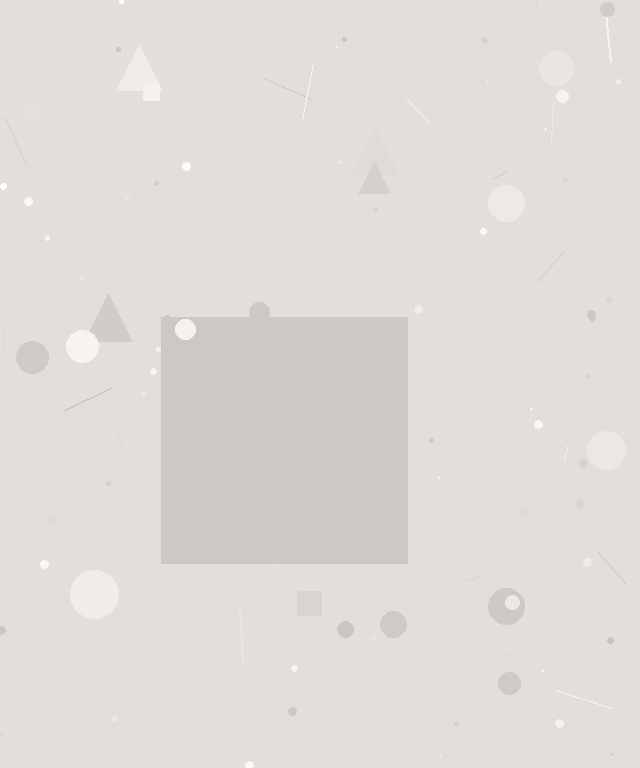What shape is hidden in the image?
A square is hidden in the image.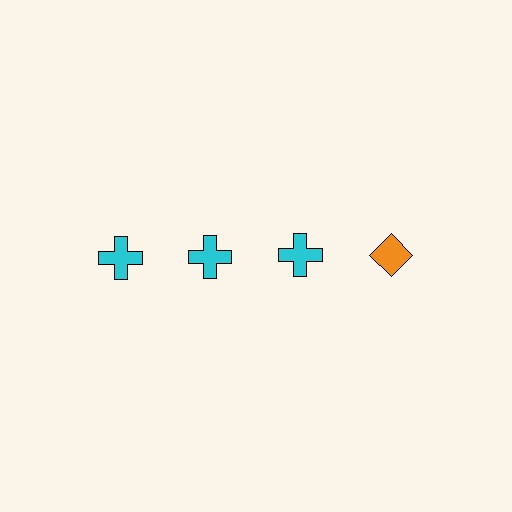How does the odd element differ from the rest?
It differs in both color (orange instead of cyan) and shape (diamond instead of cross).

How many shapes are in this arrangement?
There are 4 shapes arranged in a grid pattern.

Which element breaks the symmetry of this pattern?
The orange diamond in the top row, second from right column breaks the symmetry. All other shapes are cyan crosses.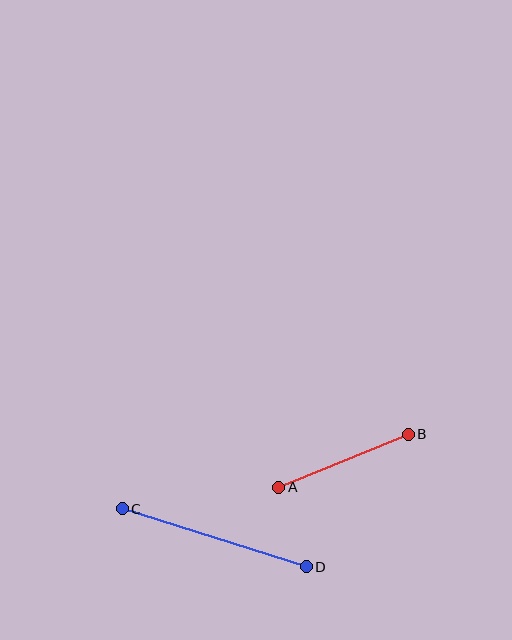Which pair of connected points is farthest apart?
Points C and D are farthest apart.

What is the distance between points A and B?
The distance is approximately 140 pixels.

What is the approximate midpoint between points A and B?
The midpoint is at approximately (343, 461) pixels.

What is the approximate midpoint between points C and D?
The midpoint is at approximately (214, 538) pixels.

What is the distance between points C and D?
The distance is approximately 193 pixels.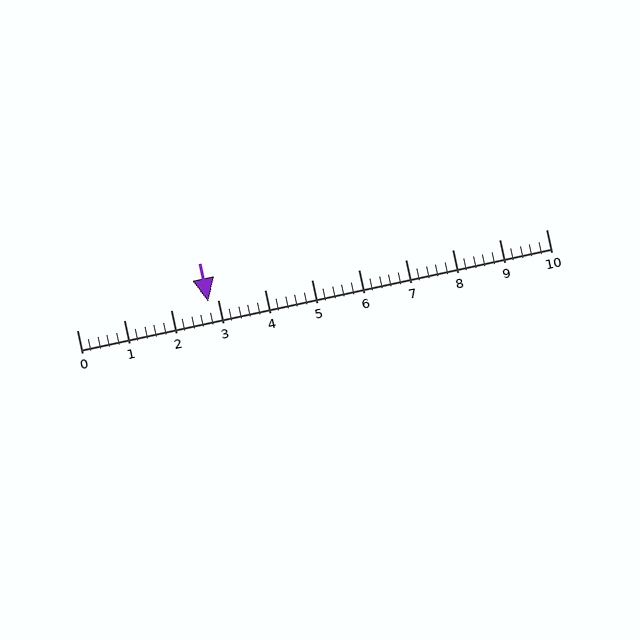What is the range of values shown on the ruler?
The ruler shows values from 0 to 10.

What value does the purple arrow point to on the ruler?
The purple arrow points to approximately 2.8.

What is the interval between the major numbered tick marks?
The major tick marks are spaced 1 units apart.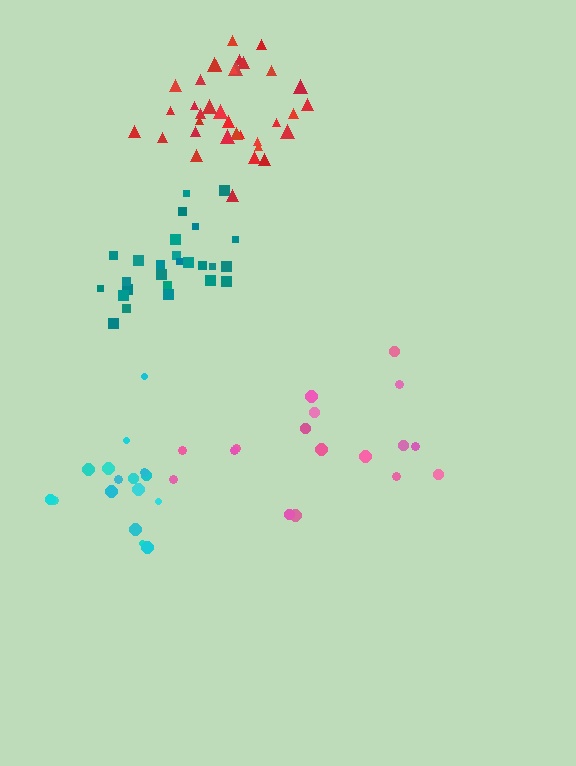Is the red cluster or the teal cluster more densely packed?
Teal.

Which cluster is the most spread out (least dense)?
Pink.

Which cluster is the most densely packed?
Teal.